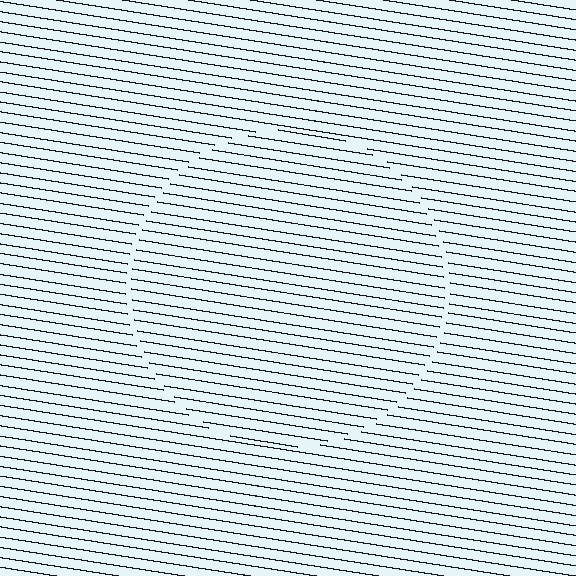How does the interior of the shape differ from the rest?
The interior of the shape contains the same grating, shifted by half a period — the contour is defined by the phase discontinuity where line-ends from the inner and outer gratings abut.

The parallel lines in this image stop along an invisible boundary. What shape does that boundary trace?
An illusory circle. The interior of the shape contains the same grating, shifted by half a period — the contour is defined by the phase discontinuity where line-ends from the inner and outer gratings abut.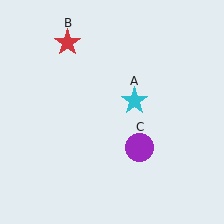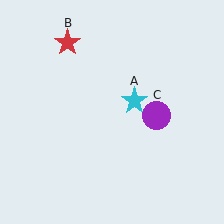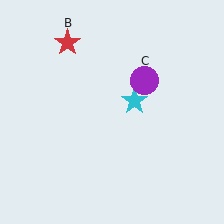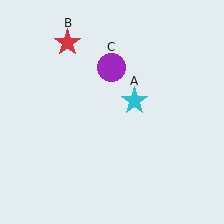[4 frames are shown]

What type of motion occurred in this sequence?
The purple circle (object C) rotated counterclockwise around the center of the scene.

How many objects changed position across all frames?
1 object changed position: purple circle (object C).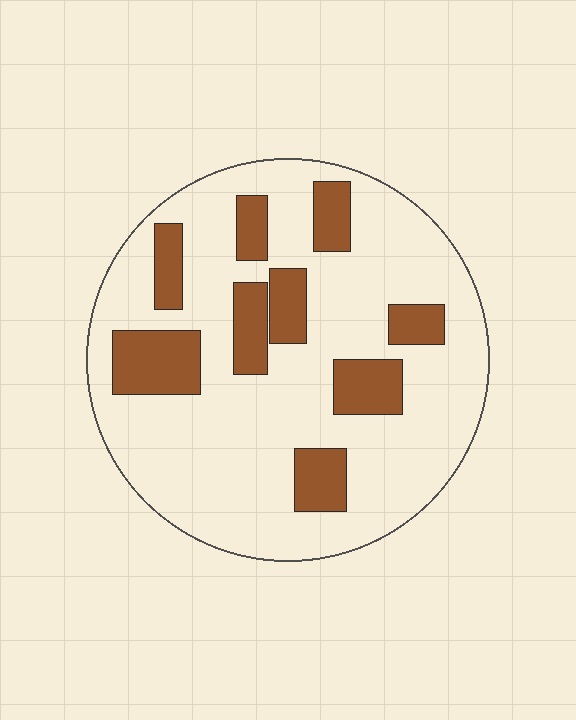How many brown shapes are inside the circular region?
9.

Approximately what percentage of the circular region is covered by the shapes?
Approximately 25%.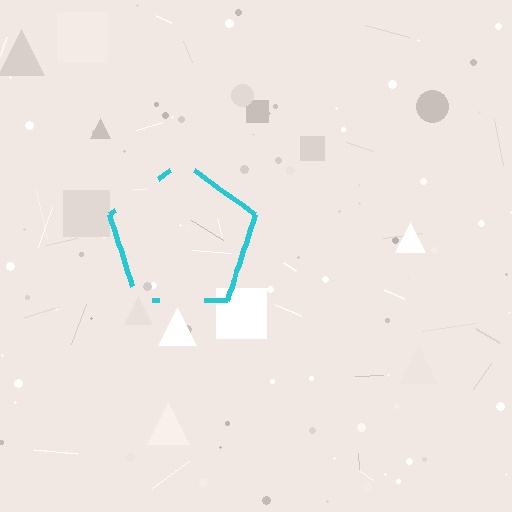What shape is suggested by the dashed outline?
The dashed outline suggests a pentagon.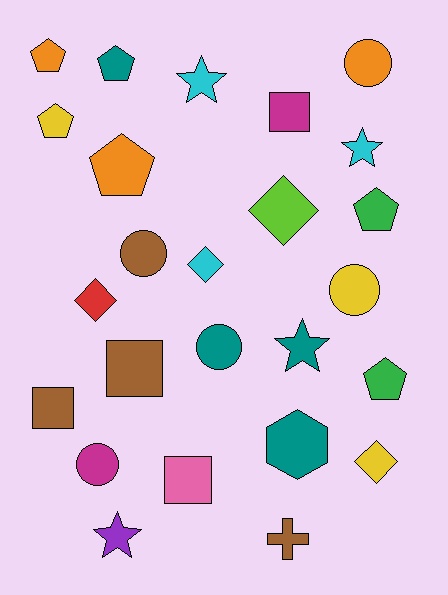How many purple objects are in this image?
There is 1 purple object.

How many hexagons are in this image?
There is 1 hexagon.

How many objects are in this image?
There are 25 objects.